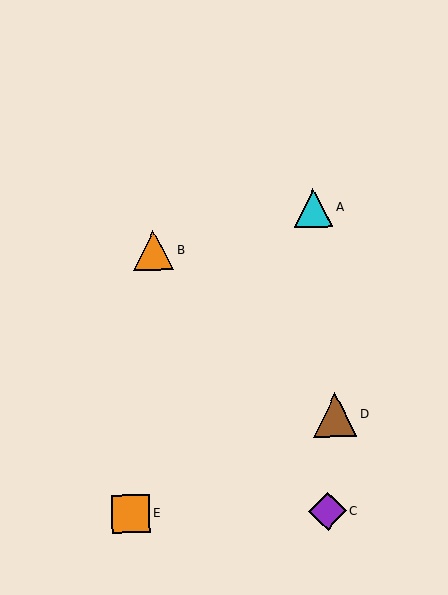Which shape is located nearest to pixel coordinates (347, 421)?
The brown triangle (labeled D) at (335, 415) is nearest to that location.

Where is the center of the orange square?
The center of the orange square is at (131, 514).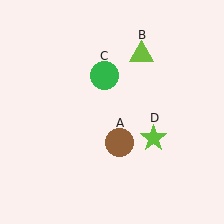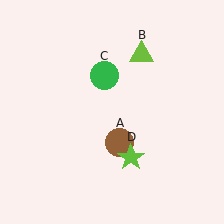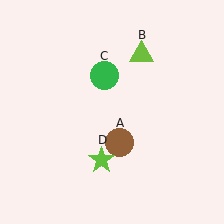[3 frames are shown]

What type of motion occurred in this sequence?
The lime star (object D) rotated clockwise around the center of the scene.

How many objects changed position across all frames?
1 object changed position: lime star (object D).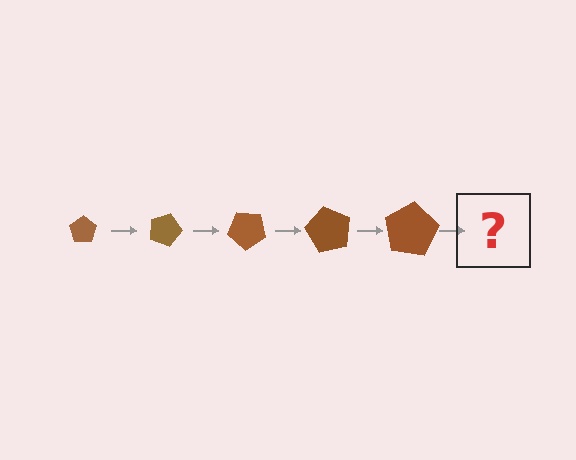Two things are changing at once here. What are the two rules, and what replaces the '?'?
The two rules are that the pentagon grows larger each step and it rotates 20 degrees each step. The '?' should be a pentagon, larger than the previous one and rotated 100 degrees from the start.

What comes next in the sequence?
The next element should be a pentagon, larger than the previous one and rotated 100 degrees from the start.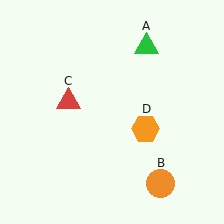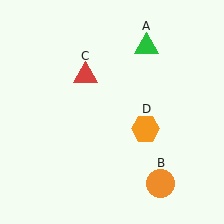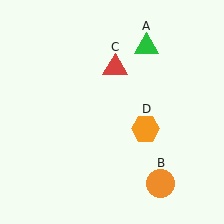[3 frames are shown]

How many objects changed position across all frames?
1 object changed position: red triangle (object C).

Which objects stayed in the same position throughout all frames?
Green triangle (object A) and orange circle (object B) and orange hexagon (object D) remained stationary.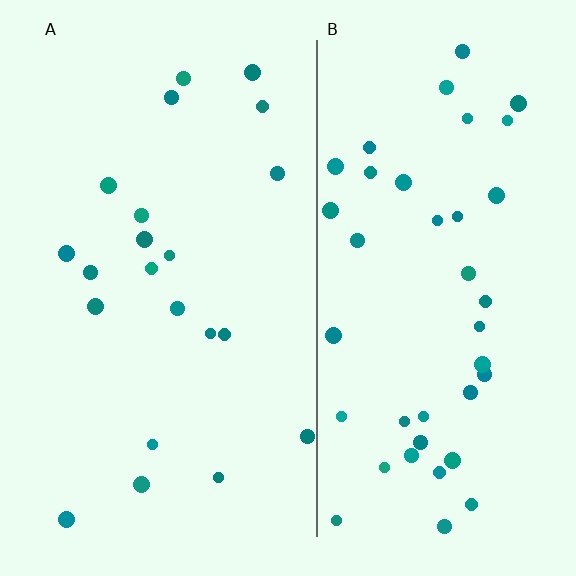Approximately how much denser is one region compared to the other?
Approximately 1.9× — region B over region A.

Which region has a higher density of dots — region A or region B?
B (the right).